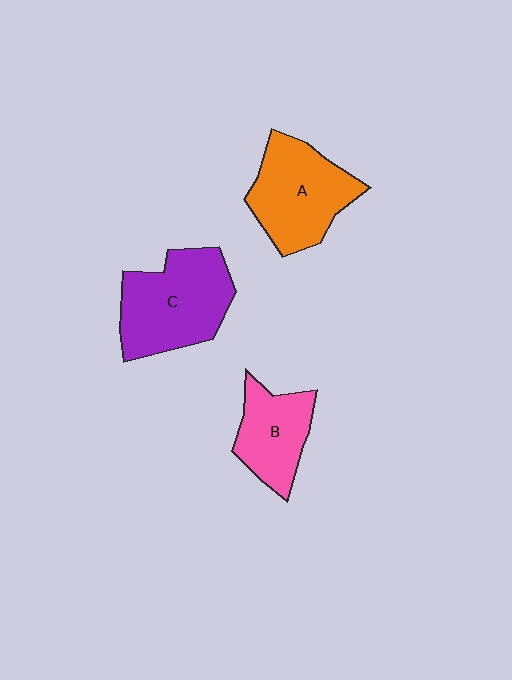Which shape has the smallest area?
Shape B (pink).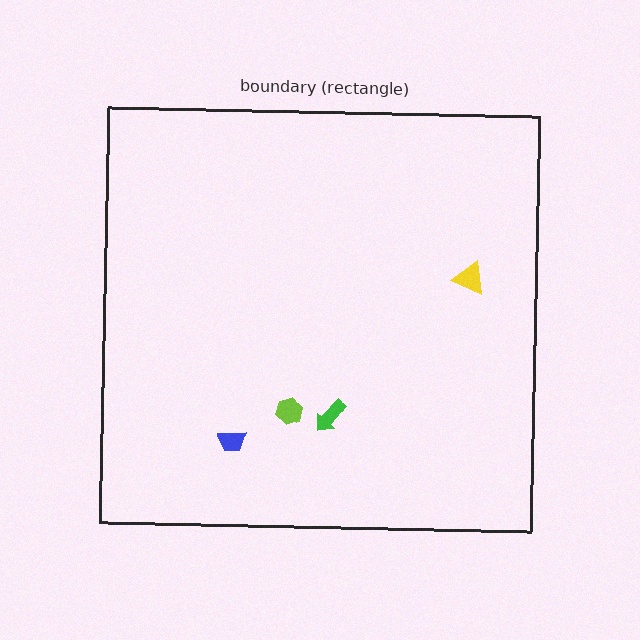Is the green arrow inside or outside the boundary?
Inside.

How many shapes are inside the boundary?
4 inside, 0 outside.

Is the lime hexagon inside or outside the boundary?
Inside.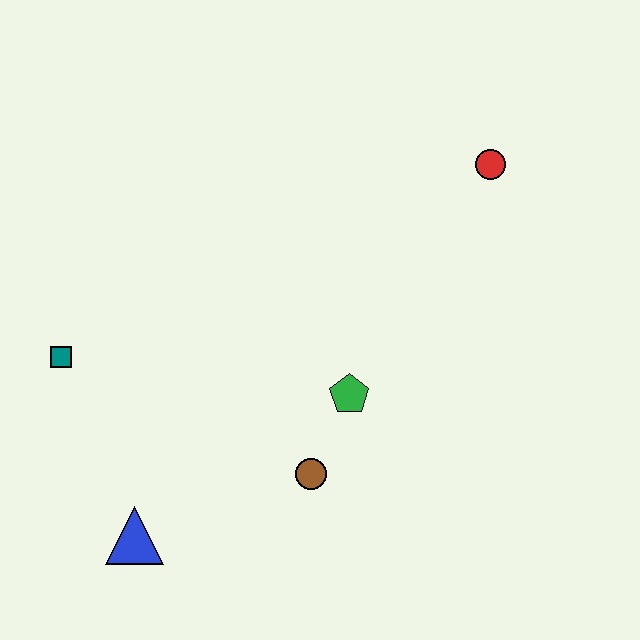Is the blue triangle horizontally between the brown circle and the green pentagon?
No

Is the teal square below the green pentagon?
No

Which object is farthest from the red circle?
The blue triangle is farthest from the red circle.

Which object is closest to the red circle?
The green pentagon is closest to the red circle.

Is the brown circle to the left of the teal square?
No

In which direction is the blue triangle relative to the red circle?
The blue triangle is below the red circle.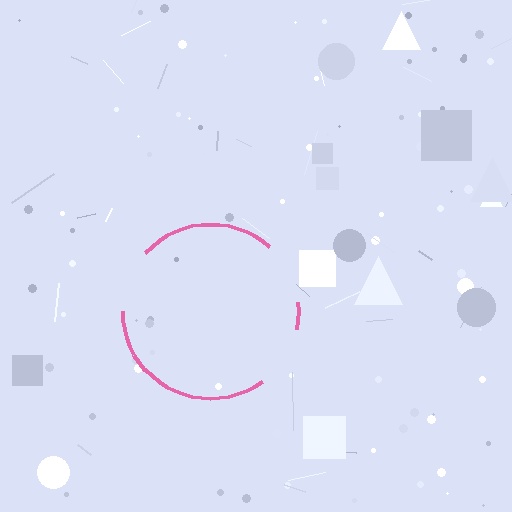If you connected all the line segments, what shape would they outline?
They would outline a circle.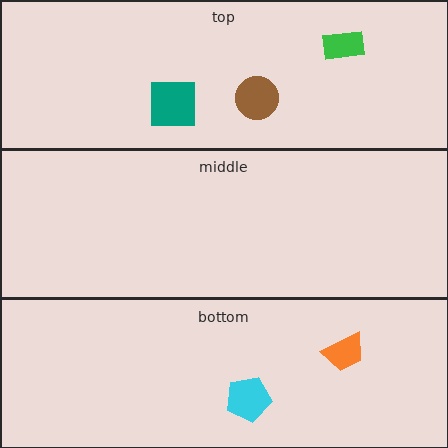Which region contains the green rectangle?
The top region.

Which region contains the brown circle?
The top region.